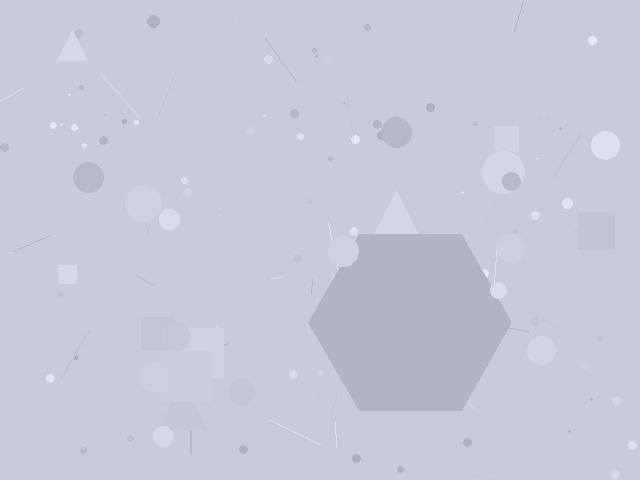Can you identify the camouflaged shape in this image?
The camouflaged shape is a hexagon.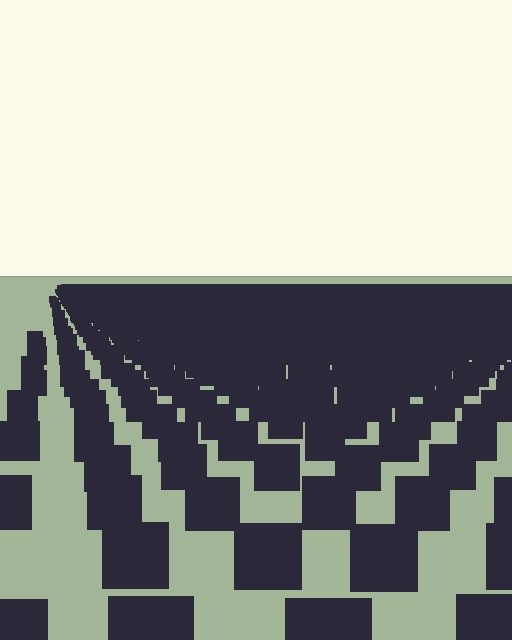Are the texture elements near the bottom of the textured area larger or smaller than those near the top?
Larger. Near the bottom, elements are closer to the viewer and appear at a bigger on-screen size.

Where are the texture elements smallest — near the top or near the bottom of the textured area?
Near the top.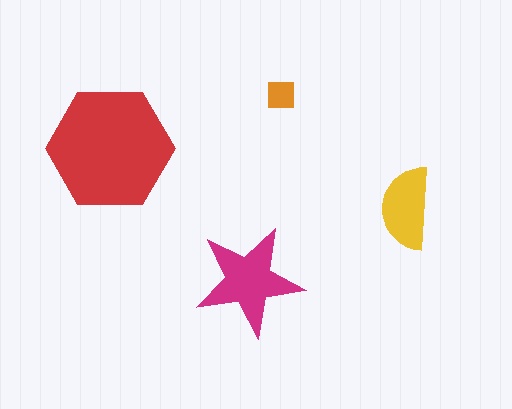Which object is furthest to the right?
The yellow semicircle is rightmost.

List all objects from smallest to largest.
The orange square, the yellow semicircle, the magenta star, the red hexagon.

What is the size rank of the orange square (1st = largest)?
4th.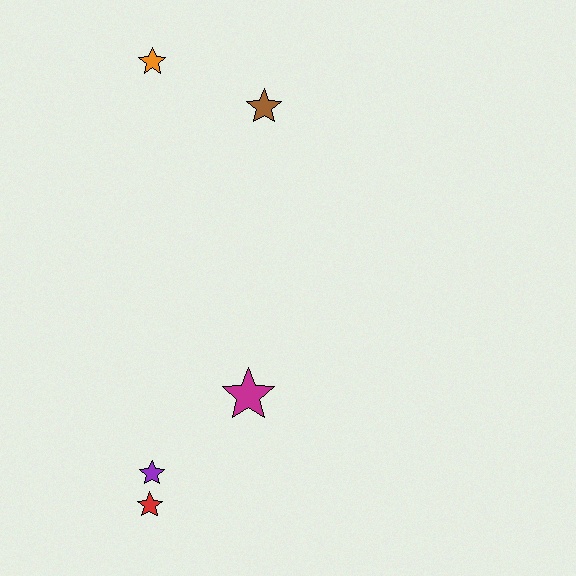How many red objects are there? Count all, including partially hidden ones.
There is 1 red object.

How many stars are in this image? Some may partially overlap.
There are 5 stars.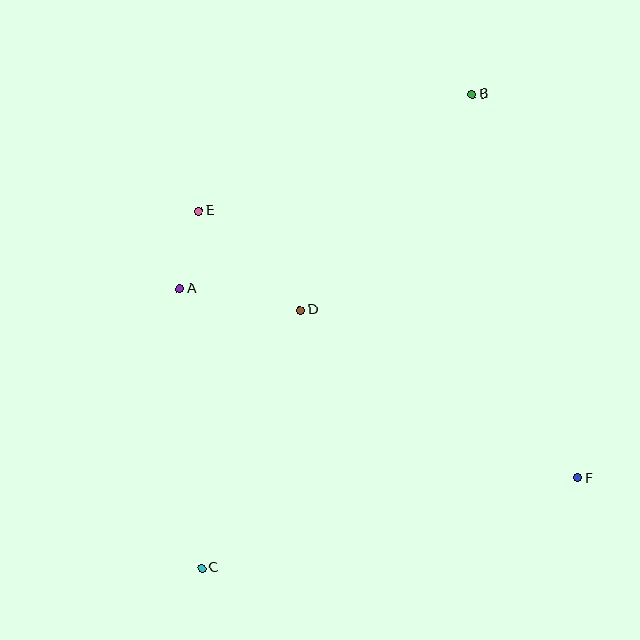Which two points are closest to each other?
Points A and E are closest to each other.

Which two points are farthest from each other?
Points B and C are farthest from each other.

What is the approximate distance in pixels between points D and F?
The distance between D and F is approximately 324 pixels.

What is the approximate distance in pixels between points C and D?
The distance between C and D is approximately 276 pixels.